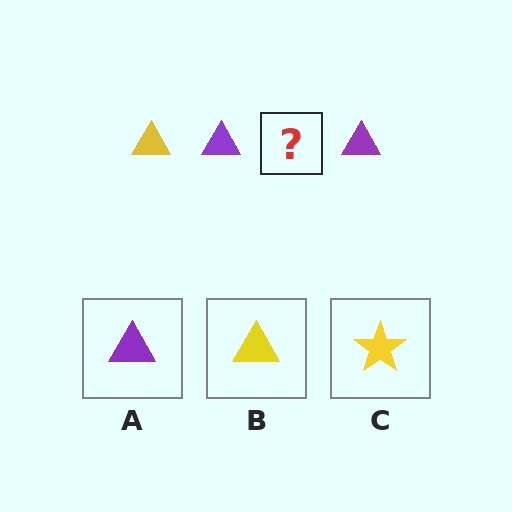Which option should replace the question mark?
Option B.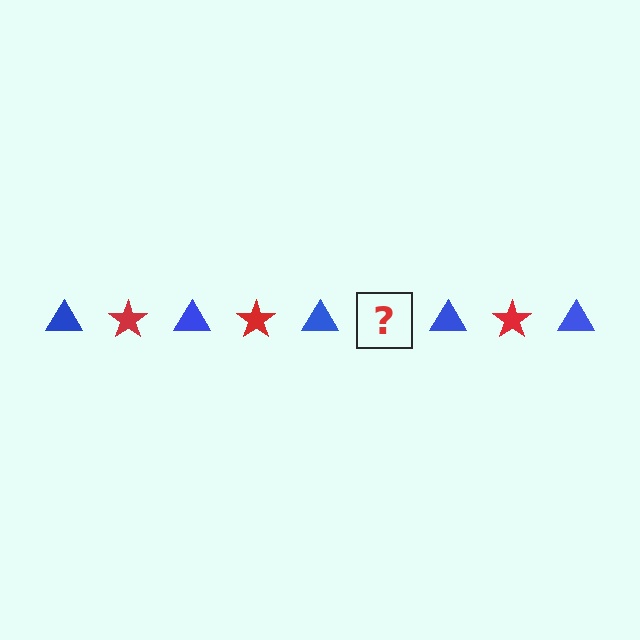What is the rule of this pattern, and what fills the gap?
The rule is that the pattern alternates between blue triangle and red star. The gap should be filled with a red star.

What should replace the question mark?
The question mark should be replaced with a red star.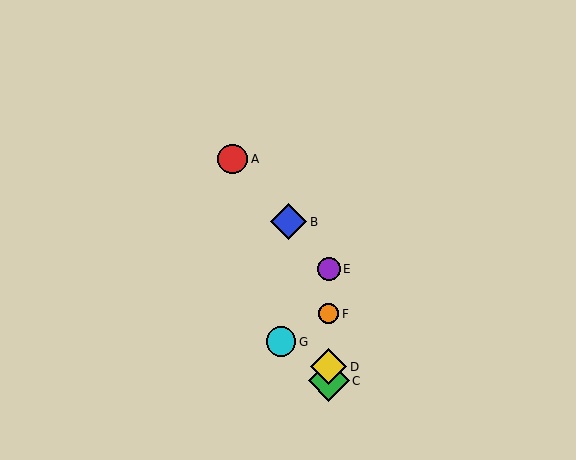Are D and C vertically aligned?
Yes, both are at x≈329.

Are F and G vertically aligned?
No, F is at x≈329 and G is at x≈281.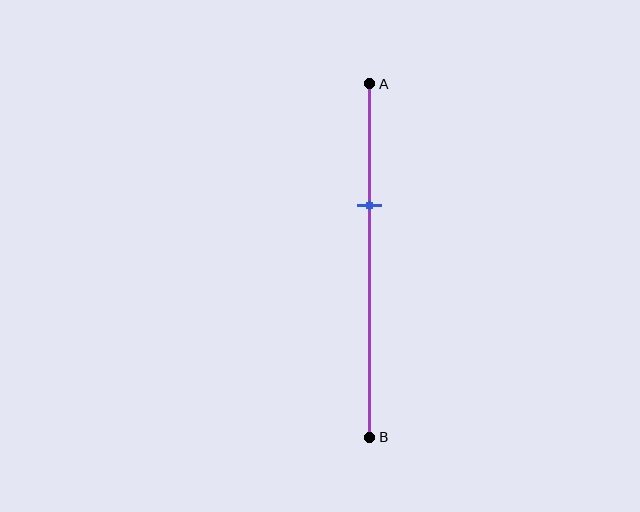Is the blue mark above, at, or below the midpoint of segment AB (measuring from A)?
The blue mark is above the midpoint of segment AB.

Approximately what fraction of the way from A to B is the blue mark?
The blue mark is approximately 35% of the way from A to B.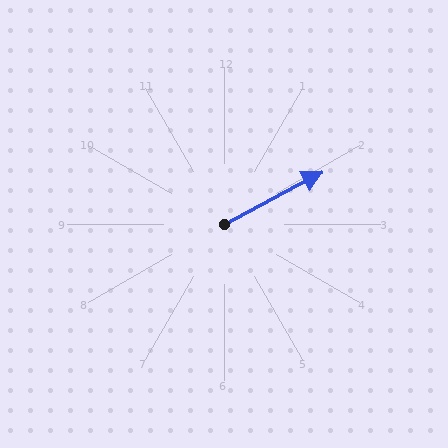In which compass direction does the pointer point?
Northeast.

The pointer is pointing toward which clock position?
Roughly 2 o'clock.